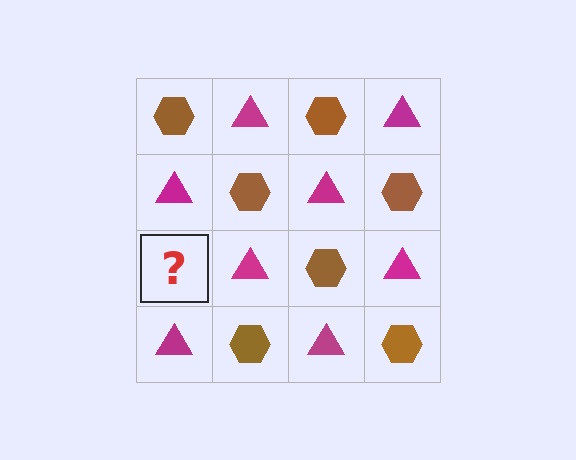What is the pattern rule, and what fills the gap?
The rule is that it alternates brown hexagon and magenta triangle in a checkerboard pattern. The gap should be filled with a brown hexagon.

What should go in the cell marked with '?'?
The missing cell should contain a brown hexagon.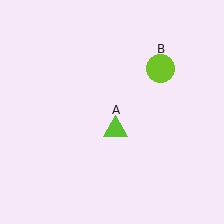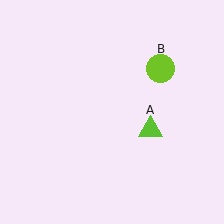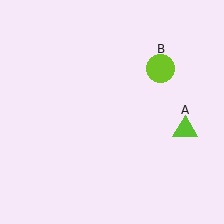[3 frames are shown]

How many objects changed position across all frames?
1 object changed position: lime triangle (object A).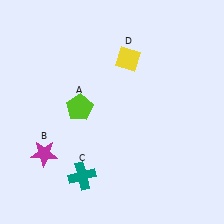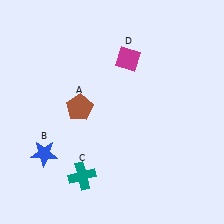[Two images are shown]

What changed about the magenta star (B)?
In Image 1, B is magenta. In Image 2, it changed to blue.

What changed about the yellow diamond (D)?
In Image 1, D is yellow. In Image 2, it changed to magenta.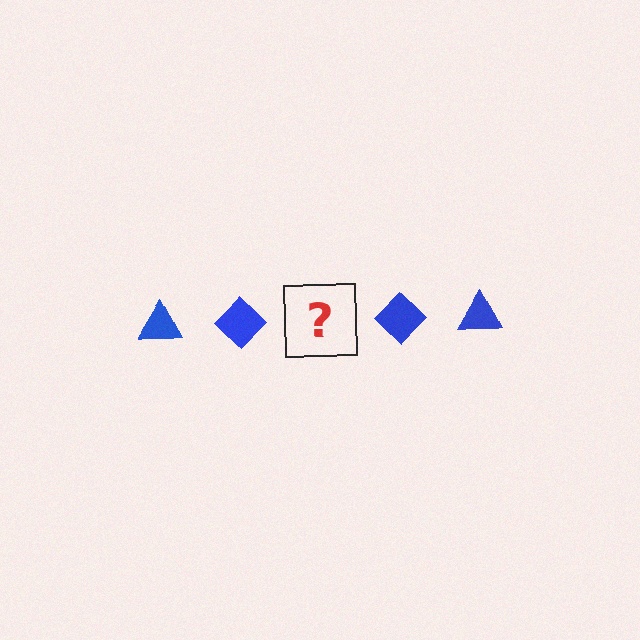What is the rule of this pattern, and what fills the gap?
The rule is that the pattern cycles through triangle, diamond shapes in blue. The gap should be filled with a blue triangle.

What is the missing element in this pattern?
The missing element is a blue triangle.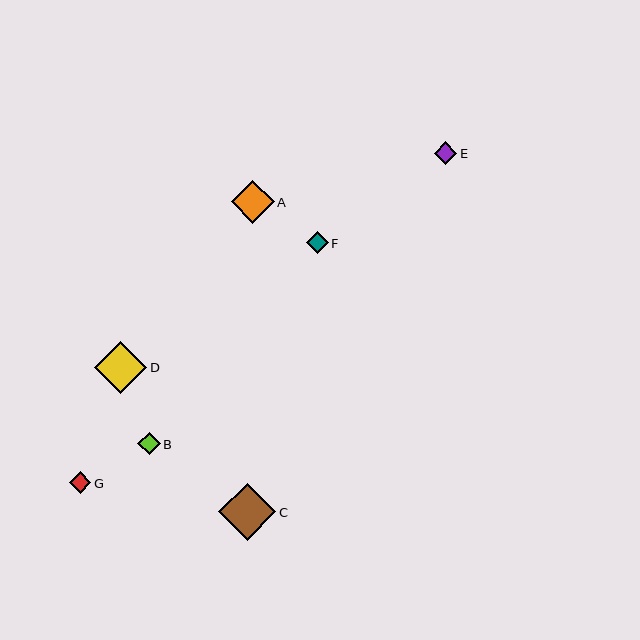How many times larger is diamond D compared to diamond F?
Diamond D is approximately 2.4 times the size of diamond F.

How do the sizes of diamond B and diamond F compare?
Diamond B and diamond F are approximately the same size.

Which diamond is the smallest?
Diamond G is the smallest with a size of approximately 21 pixels.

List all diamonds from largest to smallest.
From largest to smallest: C, D, A, B, E, F, G.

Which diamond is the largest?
Diamond C is the largest with a size of approximately 57 pixels.